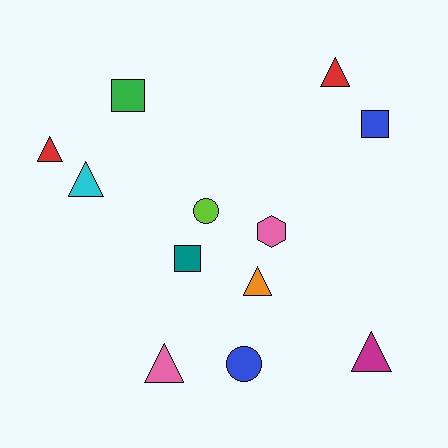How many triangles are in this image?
There are 6 triangles.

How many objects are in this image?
There are 12 objects.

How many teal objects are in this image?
There is 1 teal object.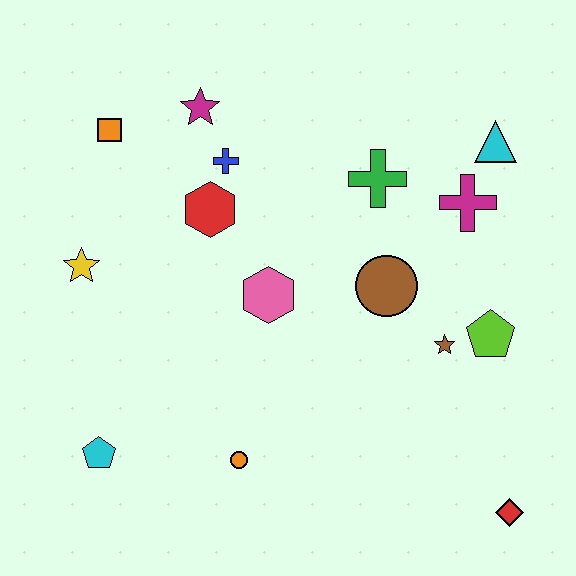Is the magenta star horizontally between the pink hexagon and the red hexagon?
No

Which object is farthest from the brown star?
The orange square is farthest from the brown star.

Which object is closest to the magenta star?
The blue cross is closest to the magenta star.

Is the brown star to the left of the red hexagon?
No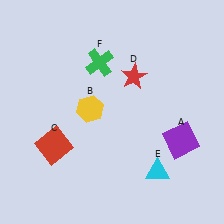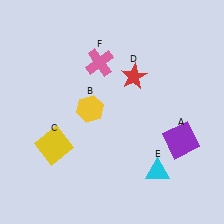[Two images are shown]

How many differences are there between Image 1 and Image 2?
There are 2 differences between the two images.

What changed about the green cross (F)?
In Image 1, F is green. In Image 2, it changed to pink.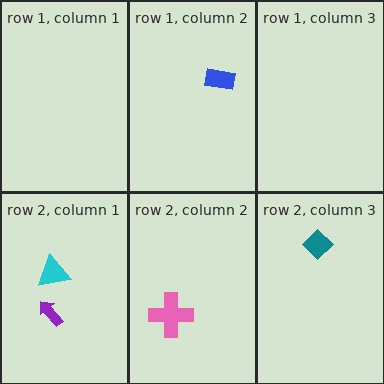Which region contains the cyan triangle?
The row 2, column 1 region.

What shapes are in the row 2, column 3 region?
The teal diamond.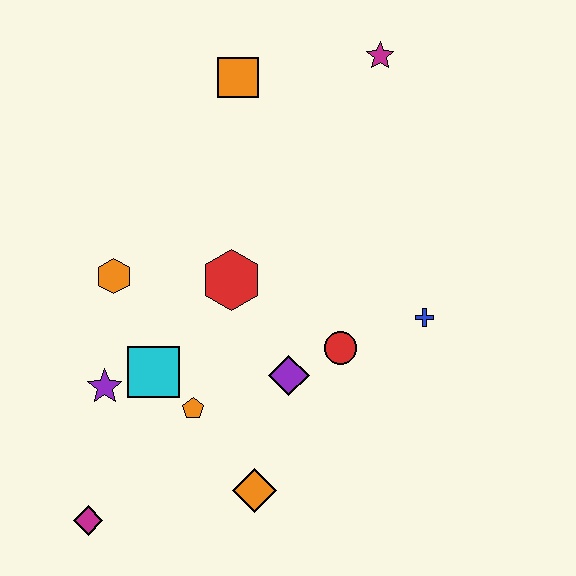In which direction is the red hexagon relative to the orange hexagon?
The red hexagon is to the right of the orange hexagon.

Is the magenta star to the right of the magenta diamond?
Yes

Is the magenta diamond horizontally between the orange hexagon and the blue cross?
No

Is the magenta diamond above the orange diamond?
No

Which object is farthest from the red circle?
The magenta diamond is farthest from the red circle.